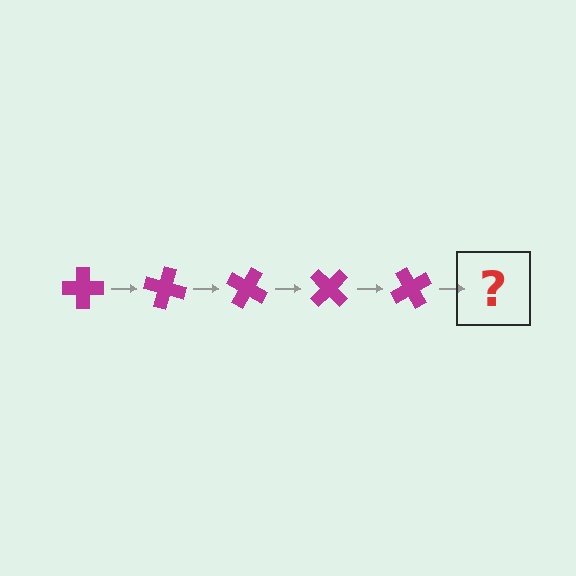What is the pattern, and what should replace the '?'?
The pattern is that the cross rotates 15 degrees each step. The '?' should be a magenta cross rotated 75 degrees.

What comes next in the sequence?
The next element should be a magenta cross rotated 75 degrees.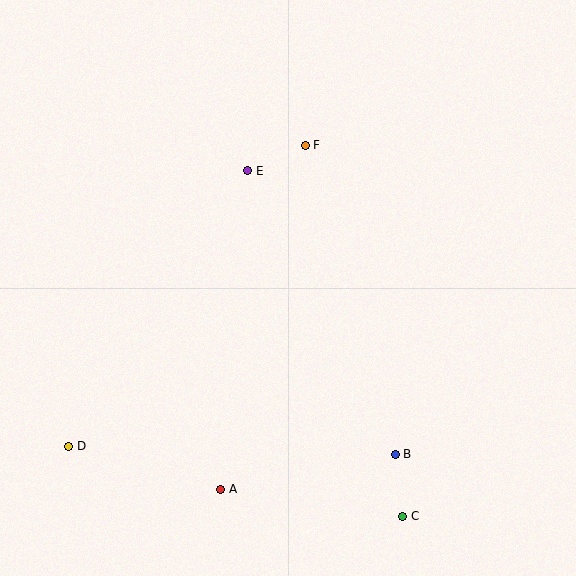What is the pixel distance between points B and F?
The distance between B and F is 322 pixels.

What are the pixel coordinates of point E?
Point E is at (248, 171).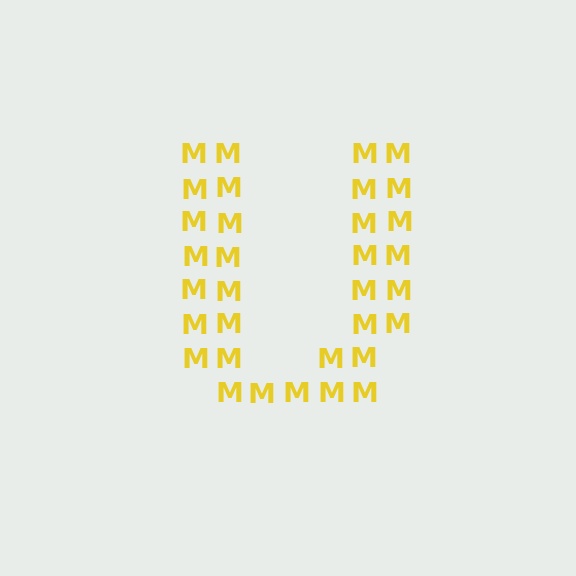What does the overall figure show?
The overall figure shows the letter U.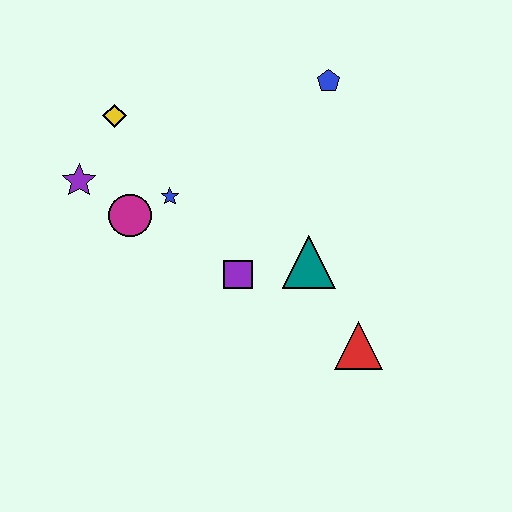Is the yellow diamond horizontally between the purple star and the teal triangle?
Yes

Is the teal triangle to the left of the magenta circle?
No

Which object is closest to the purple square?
The teal triangle is closest to the purple square.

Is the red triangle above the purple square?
No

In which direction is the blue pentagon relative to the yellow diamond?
The blue pentagon is to the right of the yellow diamond.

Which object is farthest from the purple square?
The blue pentagon is farthest from the purple square.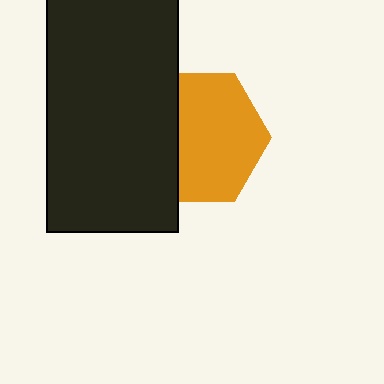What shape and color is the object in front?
The object in front is a black rectangle.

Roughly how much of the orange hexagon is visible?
Most of it is visible (roughly 66%).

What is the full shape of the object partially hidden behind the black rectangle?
The partially hidden object is an orange hexagon.